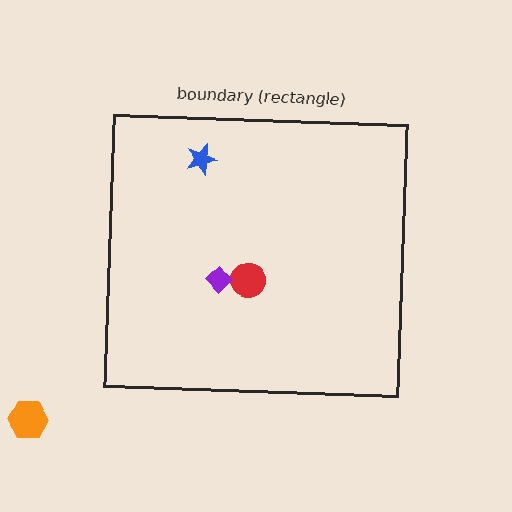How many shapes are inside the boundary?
3 inside, 1 outside.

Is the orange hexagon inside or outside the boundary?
Outside.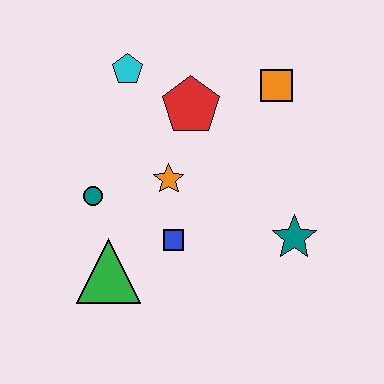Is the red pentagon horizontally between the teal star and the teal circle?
Yes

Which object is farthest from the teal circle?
The orange square is farthest from the teal circle.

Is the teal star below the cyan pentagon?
Yes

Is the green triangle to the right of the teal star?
No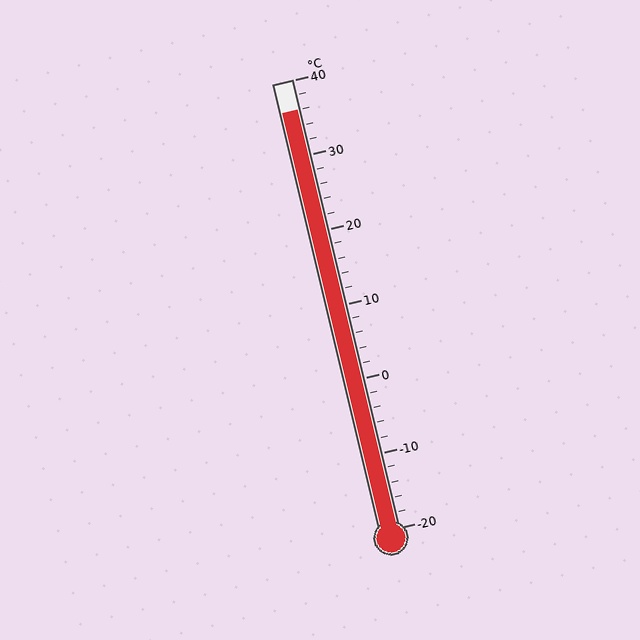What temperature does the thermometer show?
The thermometer shows approximately 36°C.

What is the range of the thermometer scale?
The thermometer scale ranges from -20°C to 40°C.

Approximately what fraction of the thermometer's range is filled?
The thermometer is filled to approximately 95% of its range.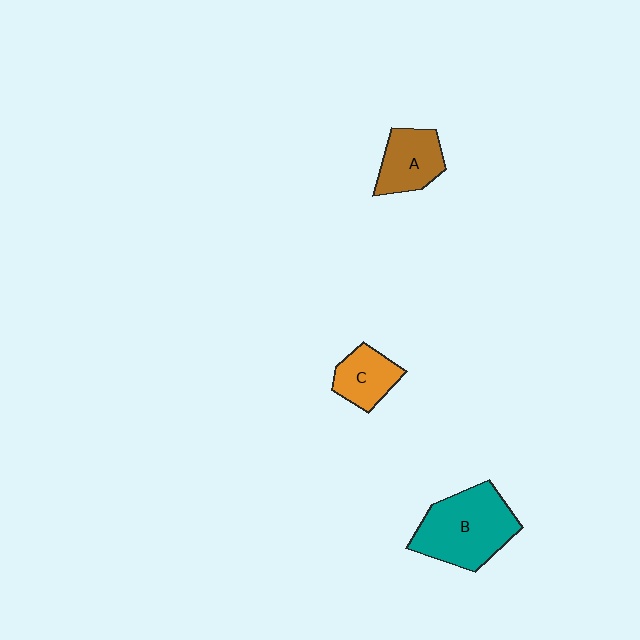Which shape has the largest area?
Shape B (teal).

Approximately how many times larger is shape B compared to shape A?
Approximately 1.7 times.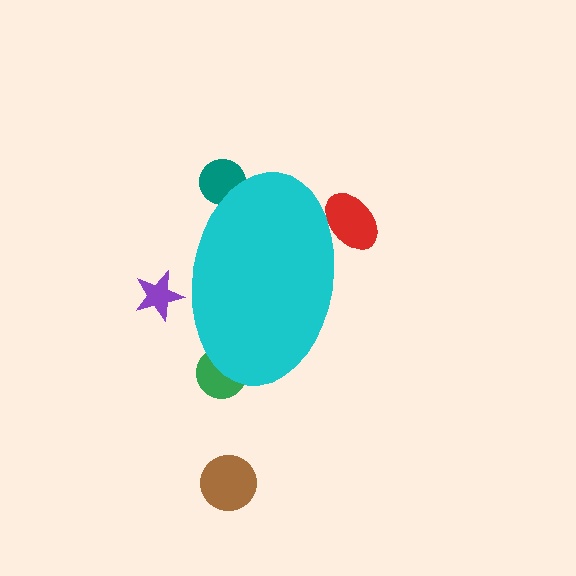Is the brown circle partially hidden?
No, the brown circle is fully visible.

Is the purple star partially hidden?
Yes, the purple star is partially hidden behind the cyan ellipse.